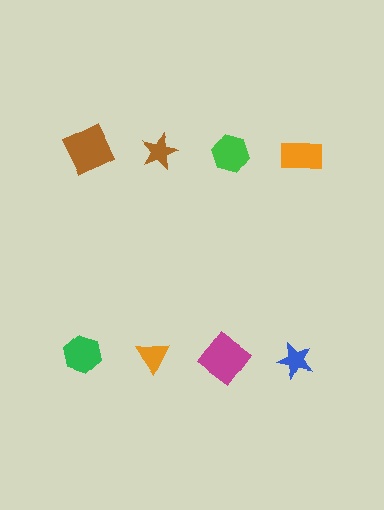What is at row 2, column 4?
A blue star.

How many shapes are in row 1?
4 shapes.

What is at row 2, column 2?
An orange triangle.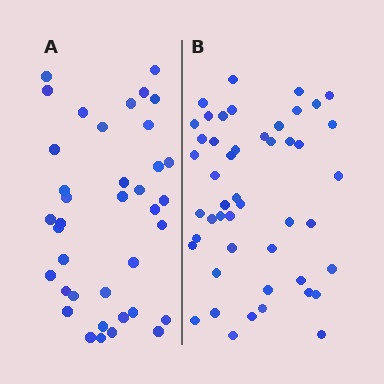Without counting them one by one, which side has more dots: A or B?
Region B (the right region) has more dots.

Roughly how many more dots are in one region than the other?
Region B has roughly 10 or so more dots than region A.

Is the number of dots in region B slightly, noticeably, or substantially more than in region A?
Region B has noticeably more, but not dramatically so. The ratio is roughly 1.3 to 1.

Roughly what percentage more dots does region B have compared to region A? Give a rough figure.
About 25% more.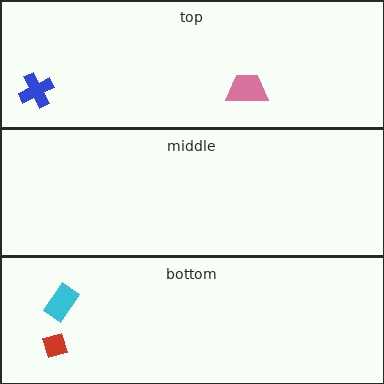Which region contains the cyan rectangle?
The bottom region.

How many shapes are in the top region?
2.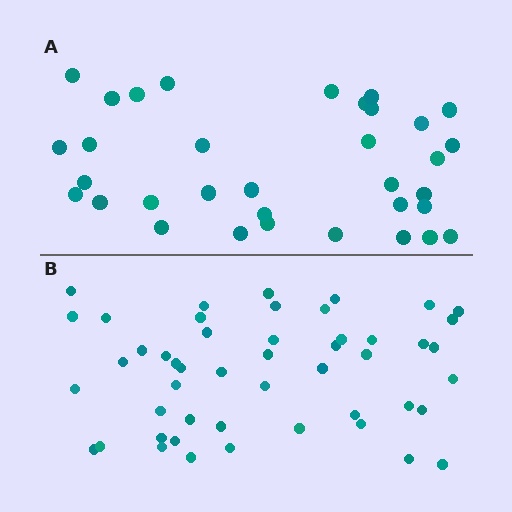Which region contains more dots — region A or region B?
Region B (the bottom region) has more dots.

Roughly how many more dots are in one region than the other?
Region B has approximately 15 more dots than region A.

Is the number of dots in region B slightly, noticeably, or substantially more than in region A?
Region B has noticeably more, but not dramatically so. The ratio is roughly 1.4 to 1.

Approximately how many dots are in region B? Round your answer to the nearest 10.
About 50 dots. (The exact count is 49, which rounds to 50.)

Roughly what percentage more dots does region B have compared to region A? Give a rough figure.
About 45% more.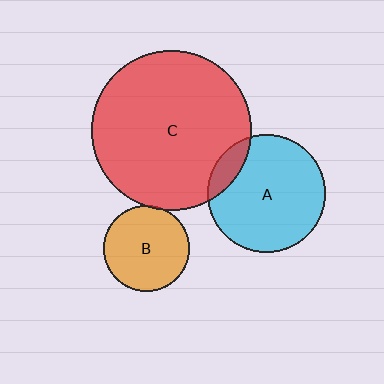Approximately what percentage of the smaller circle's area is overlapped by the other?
Approximately 5%.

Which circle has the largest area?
Circle C (red).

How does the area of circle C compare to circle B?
Approximately 3.5 times.